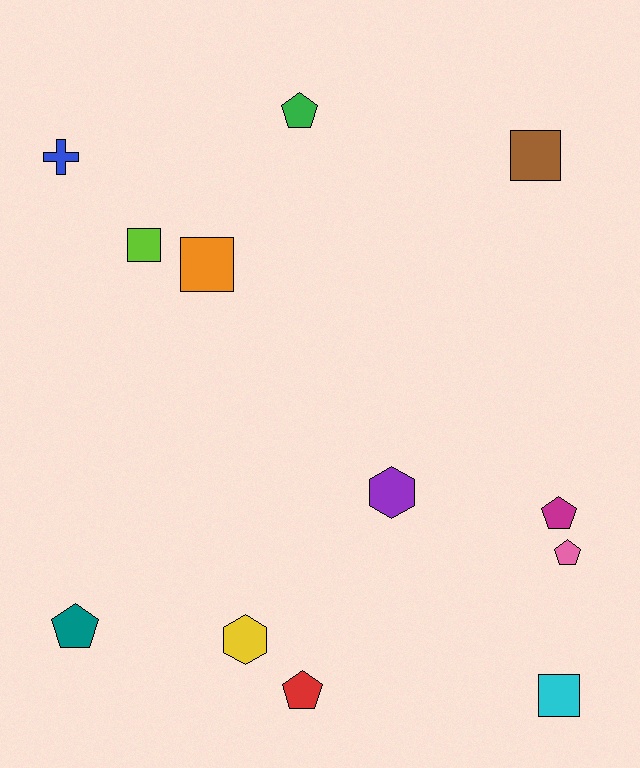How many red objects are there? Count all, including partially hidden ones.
There is 1 red object.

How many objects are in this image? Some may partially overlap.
There are 12 objects.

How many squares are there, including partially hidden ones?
There are 4 squares.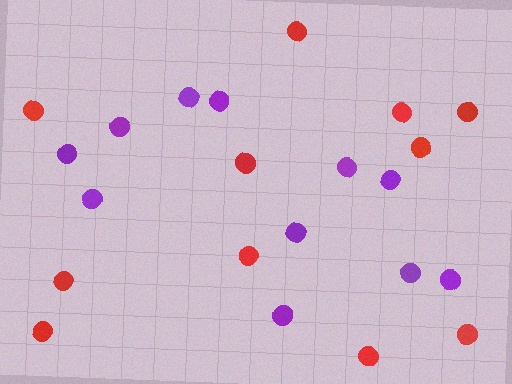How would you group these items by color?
There are 2 groups: one group of red circles (11) and one group of purple circles (11).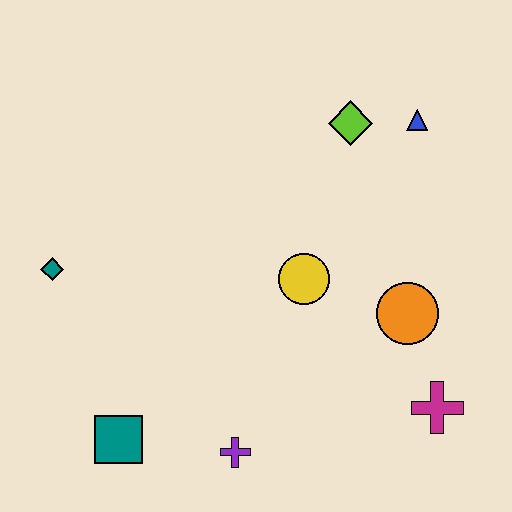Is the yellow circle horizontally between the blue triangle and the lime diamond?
No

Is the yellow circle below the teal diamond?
Yes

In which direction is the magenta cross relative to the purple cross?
The magenta cross is to the right of the purple cross.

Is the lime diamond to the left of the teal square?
No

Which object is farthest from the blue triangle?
The teal square is farthest from the blue triangle.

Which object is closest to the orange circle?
The magenta cross is closest to the orange circle.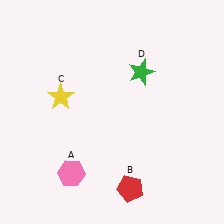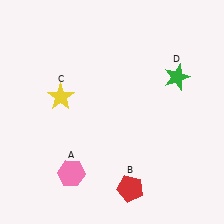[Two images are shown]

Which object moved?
The green star (D) moved right.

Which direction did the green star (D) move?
The green star (D) moved right.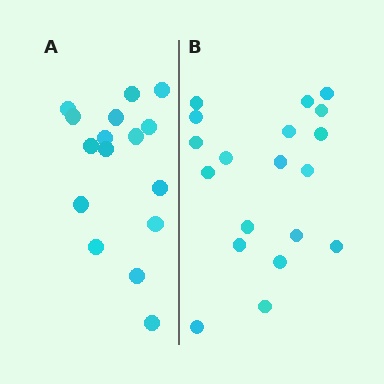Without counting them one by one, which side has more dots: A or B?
Region B (the right region) has more dots.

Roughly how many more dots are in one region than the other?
Region B has just a few more — roughly 2 or 3 more dots than region A.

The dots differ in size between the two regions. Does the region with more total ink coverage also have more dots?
No. Region A has more total ink coverage because its dots are larger, but region B actually contains more individual dots. Total area can be misleading — the number of items is what matters here.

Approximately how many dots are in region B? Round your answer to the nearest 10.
About 20 dots. (The exact count is 19, which rounds to 20.)